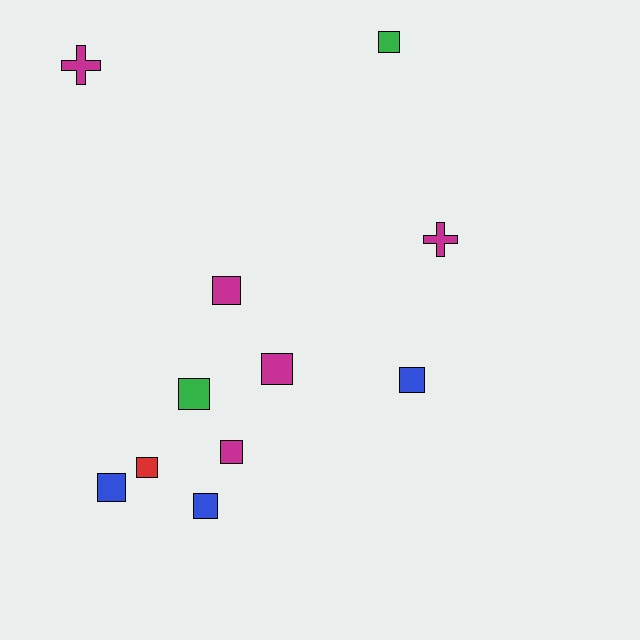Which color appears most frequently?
Magenta, with 5 objects.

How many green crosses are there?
There are no green crosses.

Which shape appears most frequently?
Square, with 9 objects.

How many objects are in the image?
There are 11 objects.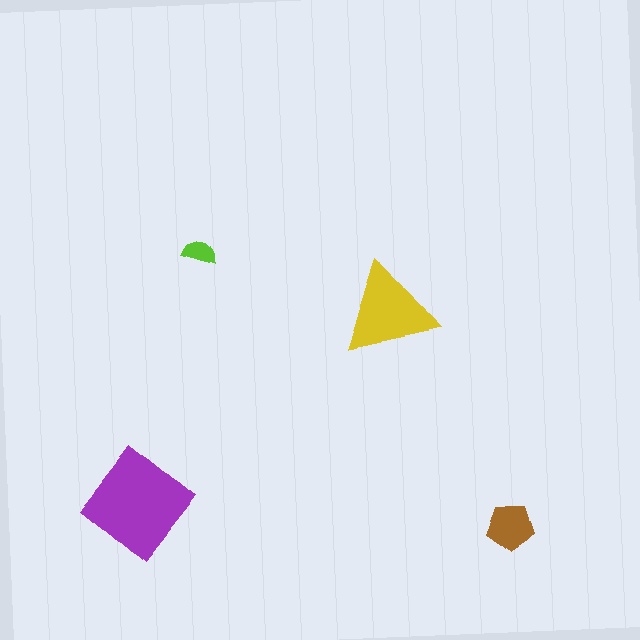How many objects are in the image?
There are 4 objects in the image.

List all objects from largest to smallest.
The purple diamond, the yellow triangle, the brown pentagon, the lime semicircle.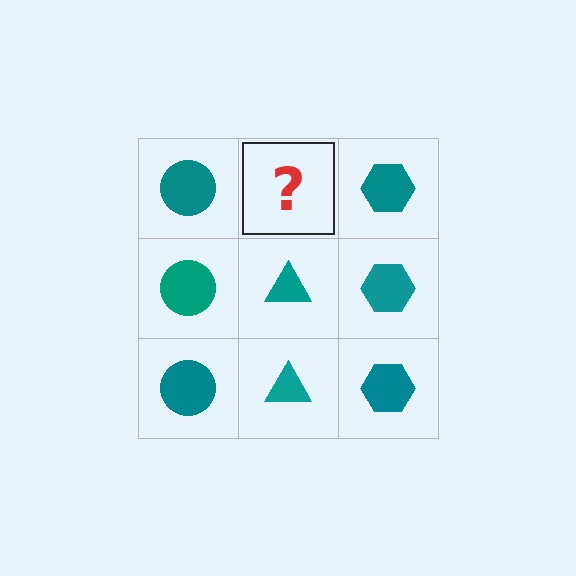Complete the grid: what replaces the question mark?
The question mark should be replaced with a teal triangle.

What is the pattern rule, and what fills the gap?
The rule is that each column has a consistent shape. The gap should be filled with a teal triangle.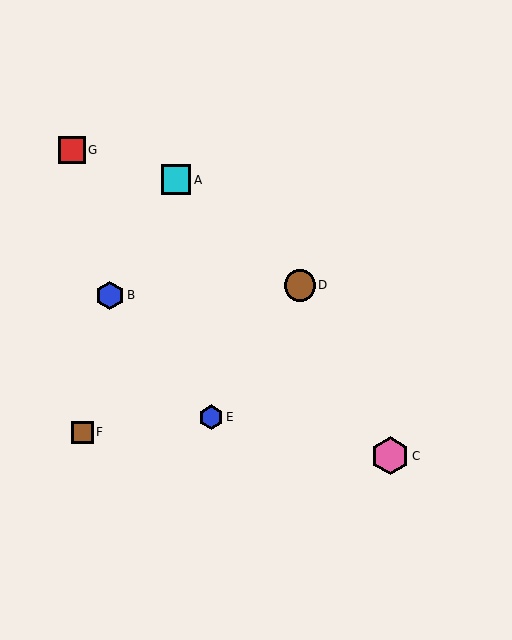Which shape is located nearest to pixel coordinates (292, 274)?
The brown circle (labeled D) at (300, 285) is nearest to that location.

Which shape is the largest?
The pink hexagon (labeled C) is the largest.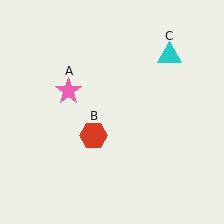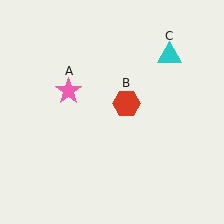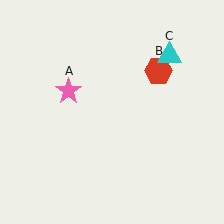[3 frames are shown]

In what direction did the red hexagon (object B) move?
The red hexagon (object B) moved up and to the right.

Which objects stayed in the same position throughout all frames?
Pink star (object A) and cyan triangle (object C) remained stationary.